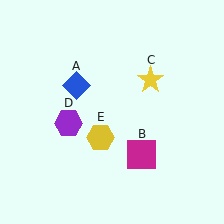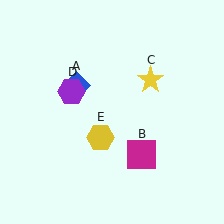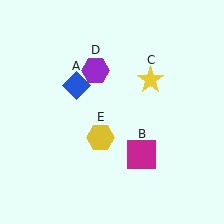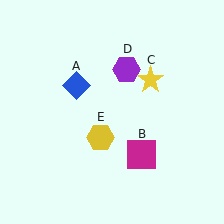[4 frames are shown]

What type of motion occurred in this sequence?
The purple hexagon (object D) rotated clockwise around the center of the scene.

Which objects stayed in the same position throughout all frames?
Blue diamond (object A) and magenta square (object B) and yellow star (object C) and yellow hexagon (object E) remained stationary.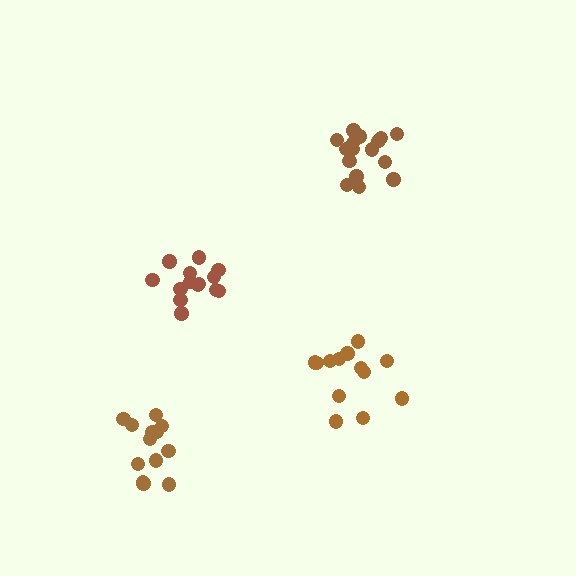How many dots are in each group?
Group 1: 14 dots, Group 2: 13 dots, Group 3: 16 dots, Group 4: 14 dots (57 total).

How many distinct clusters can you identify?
There are 4 distinct clusters.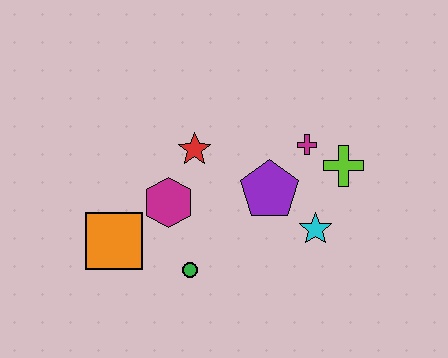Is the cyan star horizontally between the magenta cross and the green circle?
No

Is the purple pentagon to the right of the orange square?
Yes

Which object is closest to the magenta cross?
The lime cross is closest to the magenta cross.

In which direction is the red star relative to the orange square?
The red star is above the orange square.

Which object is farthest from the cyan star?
The orange square is farthest from the cyan star.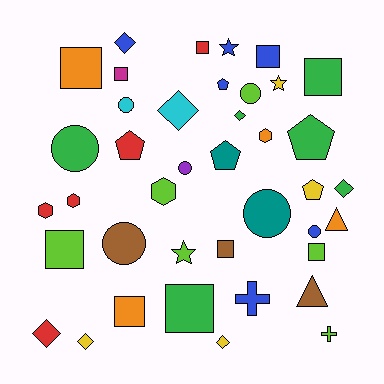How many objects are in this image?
There are 40 objects.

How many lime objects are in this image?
There are 6 lime objects.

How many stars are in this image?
There are 3 stars.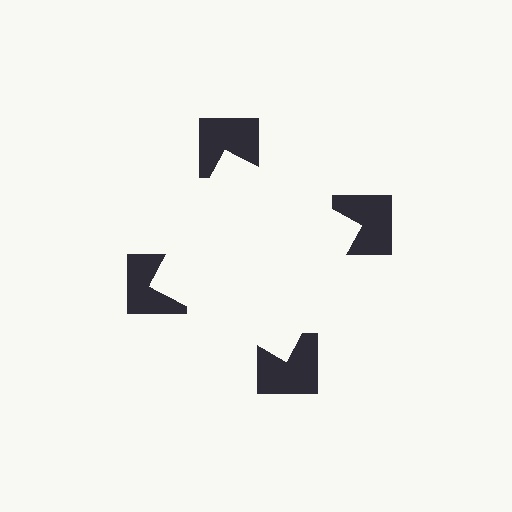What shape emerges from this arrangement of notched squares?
An illusory square — its edges are inferred from the aligned wedge cuts in the notched squares, not physically drawn.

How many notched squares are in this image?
There are 4 — one at each vertex of the illusory square.